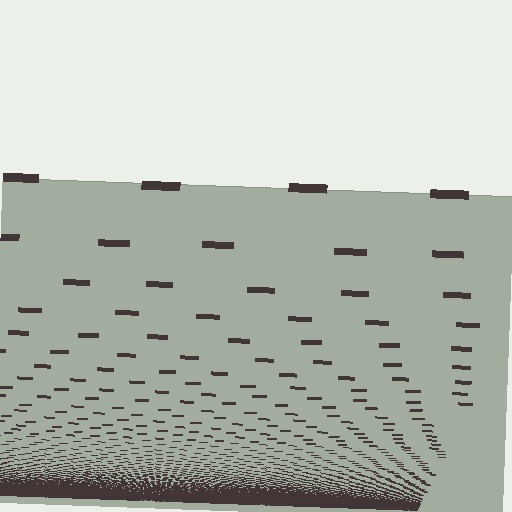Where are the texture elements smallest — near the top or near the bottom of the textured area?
Near the bottom.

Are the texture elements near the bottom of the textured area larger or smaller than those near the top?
Smaller. The gradient is inverted — elements near the bottom are smaller and denser.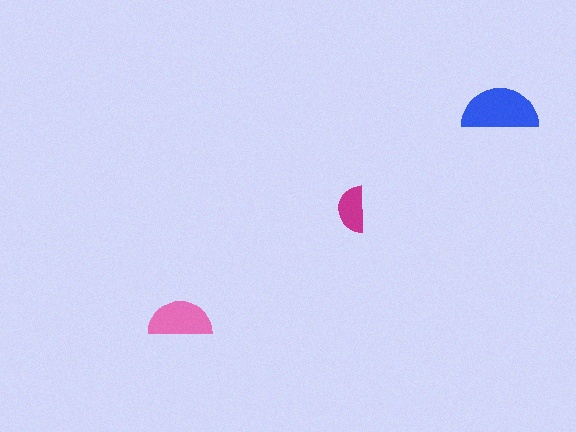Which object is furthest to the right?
The blue semicircle is rightmost.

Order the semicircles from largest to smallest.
the blue one, the pink one, the magenta one.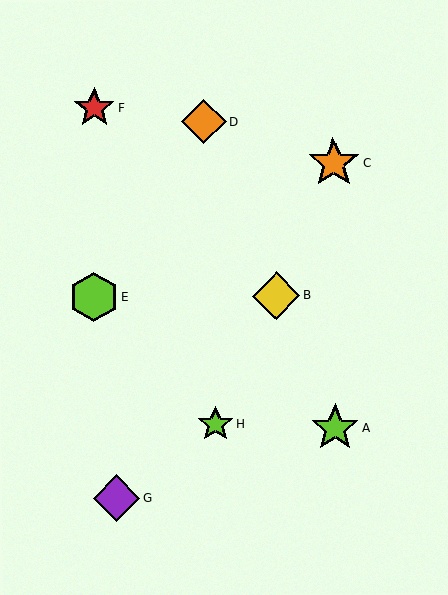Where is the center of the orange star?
The center of the orange star is at (334, 163).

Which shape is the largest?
The orange star (labeled C) is the largest.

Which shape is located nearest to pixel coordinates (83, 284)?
The lime hexagon (labeled E) at (94, 297) is nearest to that location.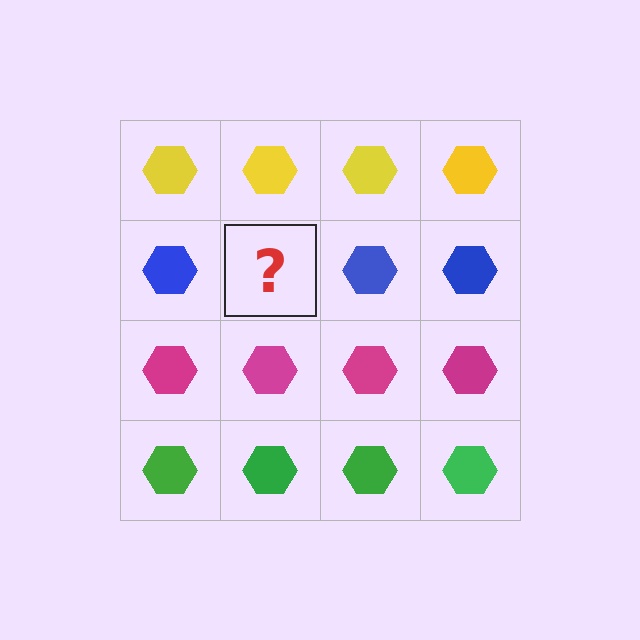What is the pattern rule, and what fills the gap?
The rule is that each row has a consistent color. The gap should be filled with a blue hexagon.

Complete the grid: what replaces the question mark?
The question mark should be replaced with a blue hexagon.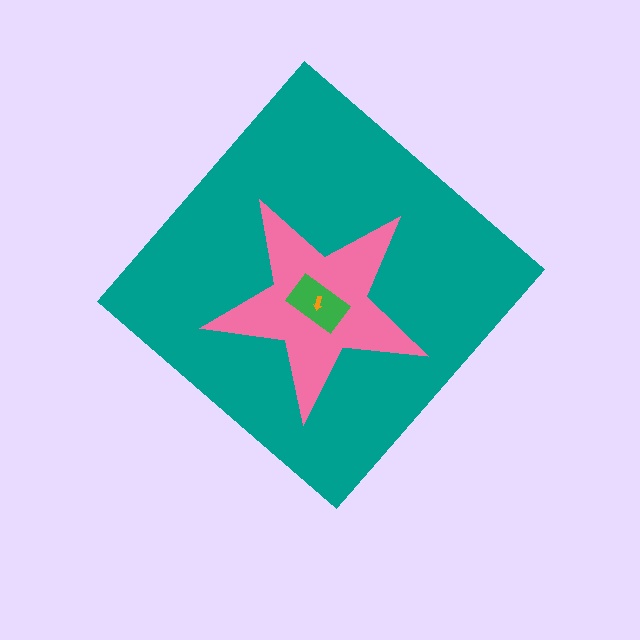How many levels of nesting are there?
4.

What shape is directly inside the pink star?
The green rectangle.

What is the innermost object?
The orange arrow.